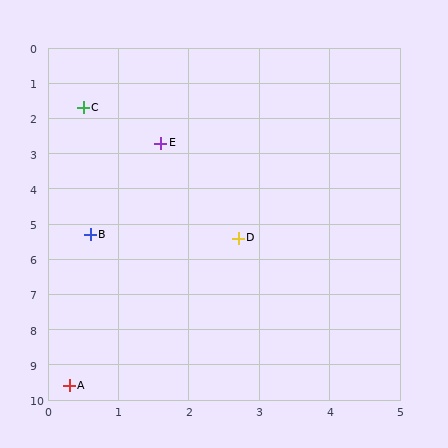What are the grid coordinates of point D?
Point D is at approximately (2.7, 5.4).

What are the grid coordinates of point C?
Point C is at approximately (0.5, 1.7).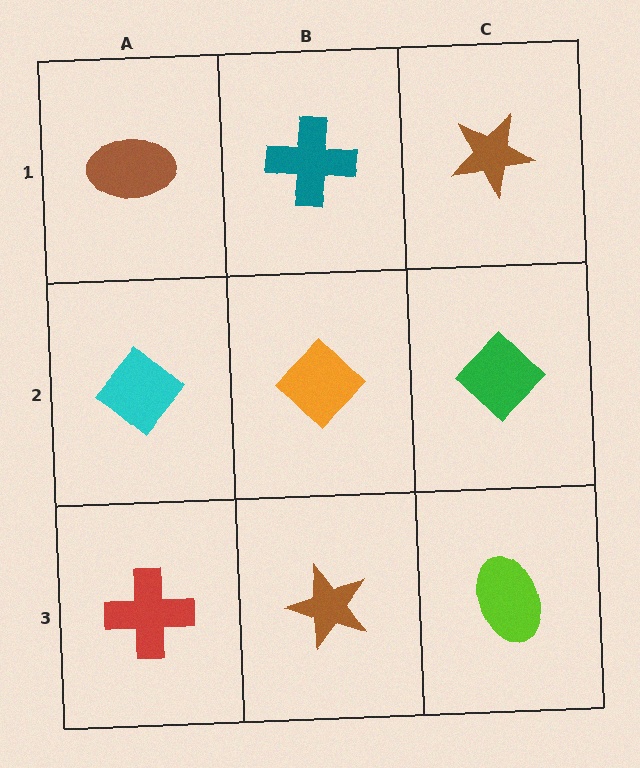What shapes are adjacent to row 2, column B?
A teal cross (row 1, column B), a brown star (row 3, column B), a cyan diamond (row 2, column A), a green diamond (row 2, column C).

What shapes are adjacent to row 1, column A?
A cyan diamond (row 2, column A), a teal cross (row 1, column B).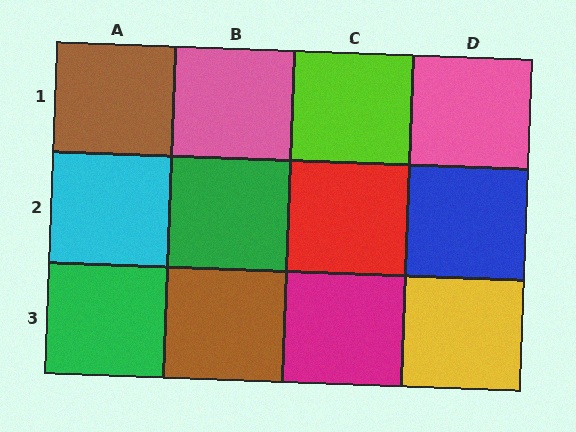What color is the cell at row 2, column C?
Red.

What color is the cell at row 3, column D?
Yellow.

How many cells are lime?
1 cell is lime.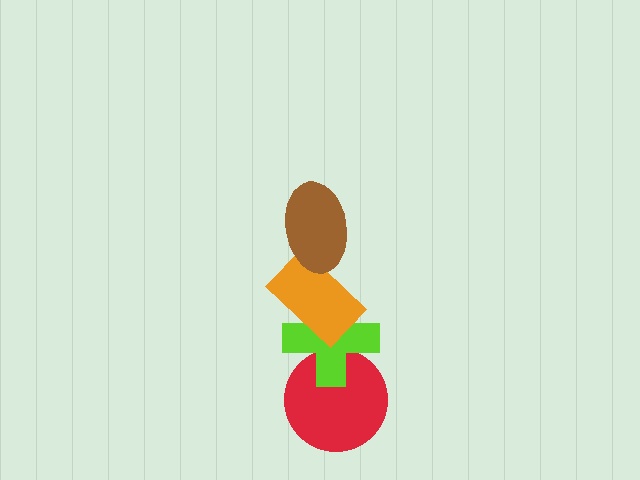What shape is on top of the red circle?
The lime cross is on top of the red circle.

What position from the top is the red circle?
The red circle is 4th from the top.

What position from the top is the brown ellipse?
The brown ellipse is 1st from the top.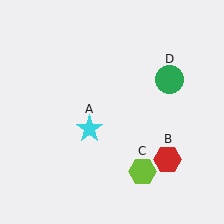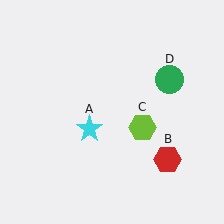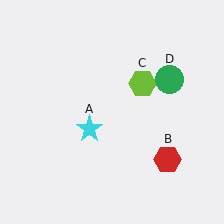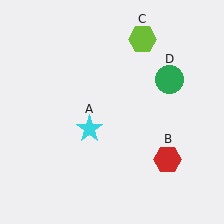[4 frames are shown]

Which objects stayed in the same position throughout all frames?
Cyan star (object A) and red hexagon (object B) and green circle (object D) remained stationary.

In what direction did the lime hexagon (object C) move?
The lime hexagon (object C) moved up.